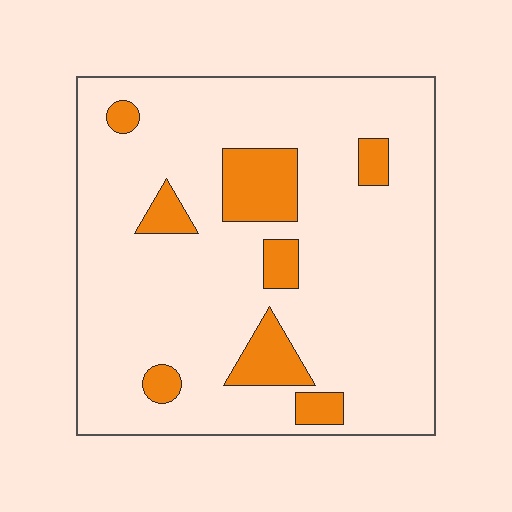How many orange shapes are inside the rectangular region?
8.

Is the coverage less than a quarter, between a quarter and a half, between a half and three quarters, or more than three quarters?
Less than a quarter.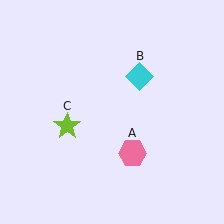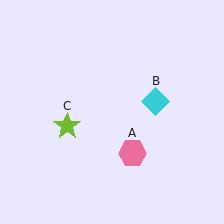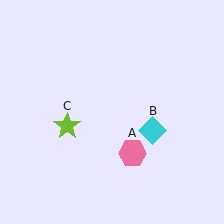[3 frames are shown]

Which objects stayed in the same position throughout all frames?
Pink hexagon (object A) and lime star (object C) remained stationary.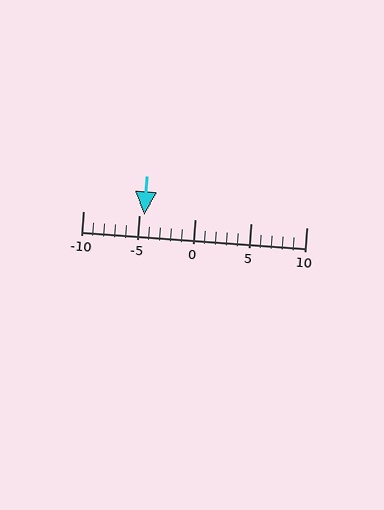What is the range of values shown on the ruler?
The ruler shows values from -10 to 10.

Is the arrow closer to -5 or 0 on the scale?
The arrow is closer to -5.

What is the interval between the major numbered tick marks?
The major tick marks are spaced 5 units apart.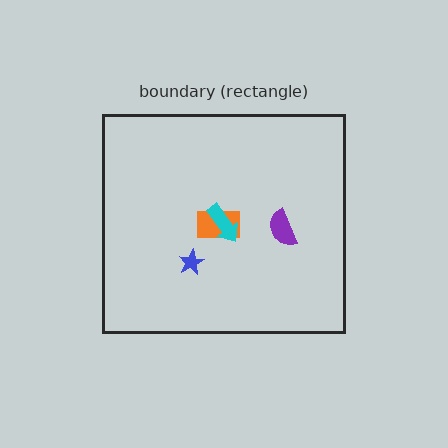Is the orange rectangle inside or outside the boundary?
Inside.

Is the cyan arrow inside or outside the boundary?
Inside.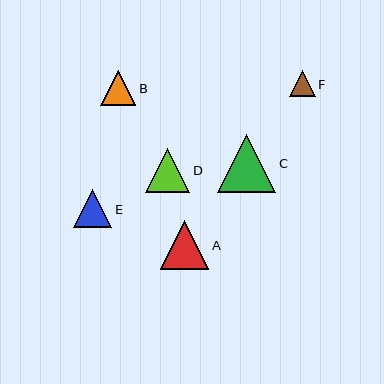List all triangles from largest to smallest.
From largest to smallest: C, A, D, E, B, F.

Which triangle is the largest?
Triangle C is the largest with a size of approximately 58 pixels.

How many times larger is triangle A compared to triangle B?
Triangle A is approximately 1.4 times the size of triangle B.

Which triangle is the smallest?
Triangle F is the smallest with a size of approximately 25 pixels.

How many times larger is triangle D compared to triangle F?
Triangle D is approximately 1.7 times the size of triangle F.